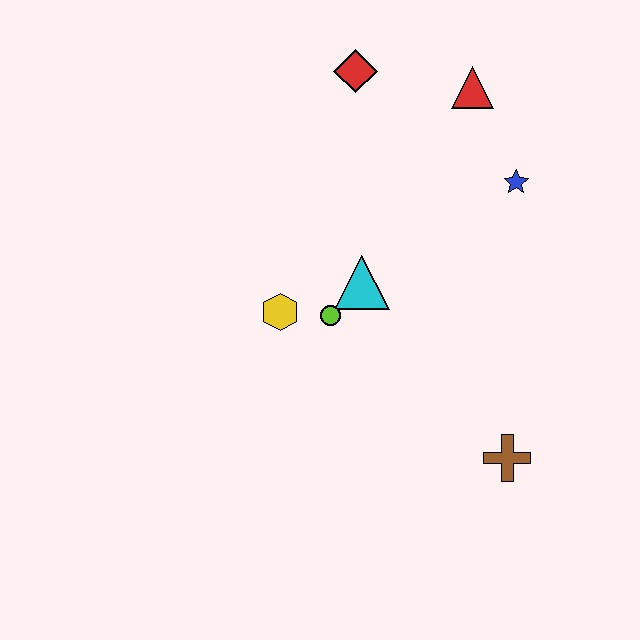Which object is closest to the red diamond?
The red triangle is closest to the red diamond.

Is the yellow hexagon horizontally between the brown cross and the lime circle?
No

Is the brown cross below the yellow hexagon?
Yes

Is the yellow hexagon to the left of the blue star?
Yes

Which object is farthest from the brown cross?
The red diamond is farthest from the brown cross.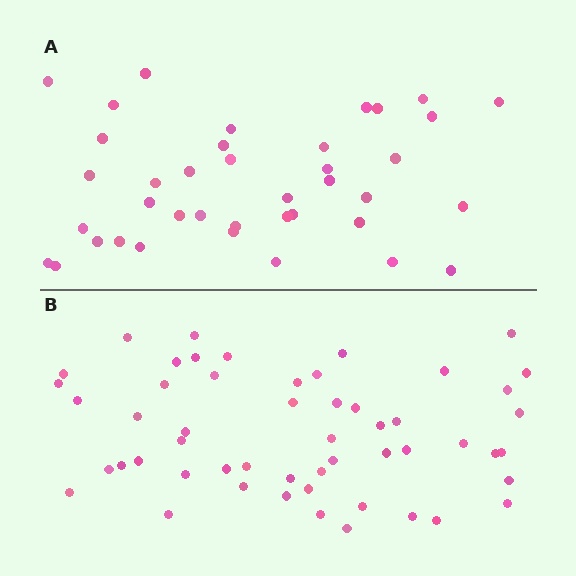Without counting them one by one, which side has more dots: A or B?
Region B (the bottom region) has more dots.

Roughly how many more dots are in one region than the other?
Region B has approximately 15 more dots than region A.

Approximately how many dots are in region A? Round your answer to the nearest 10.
About 40 dots. (The exact count is 39, which rounds to 40.)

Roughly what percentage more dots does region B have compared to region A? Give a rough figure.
About 35% more.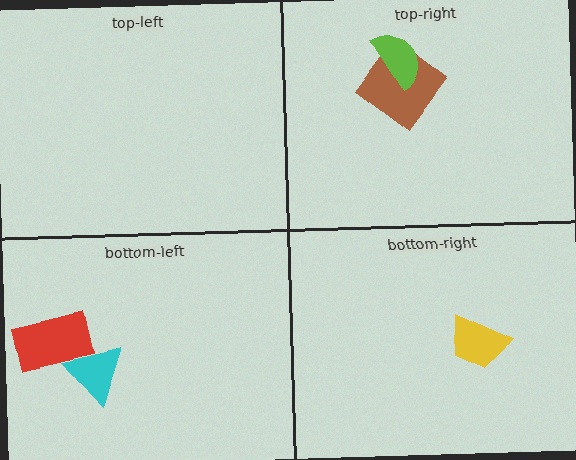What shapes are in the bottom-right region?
The yellow trapezoid.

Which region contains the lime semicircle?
The top-right region.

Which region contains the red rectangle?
The bottom-left region.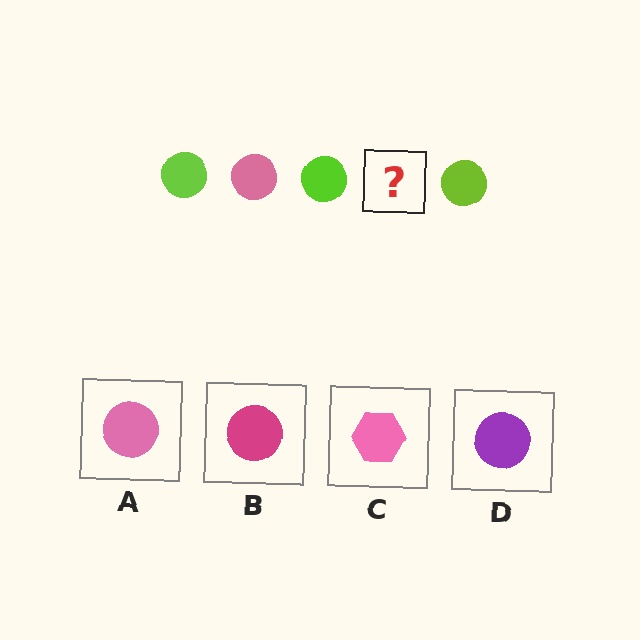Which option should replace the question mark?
Option A.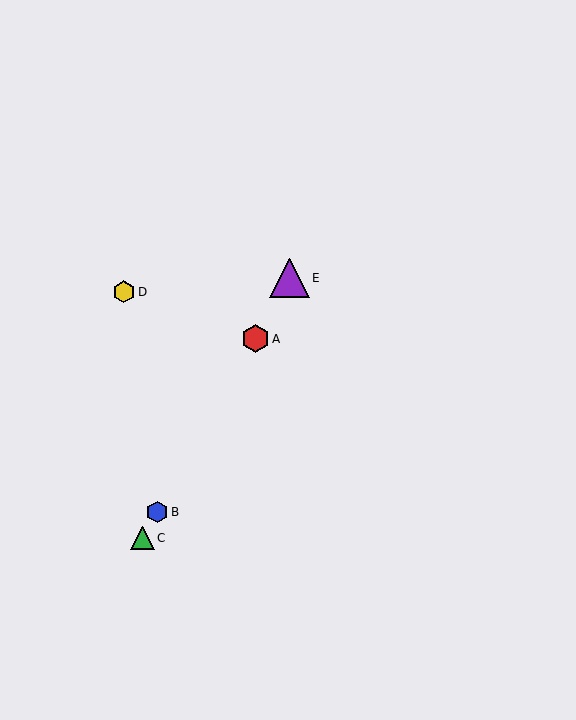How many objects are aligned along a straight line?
4 objects (A, B, C, E) are aligned along a straight line.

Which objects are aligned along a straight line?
Objects A, B, C, E are aligned along a straight line.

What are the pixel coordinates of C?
Object C is at (142, 538).